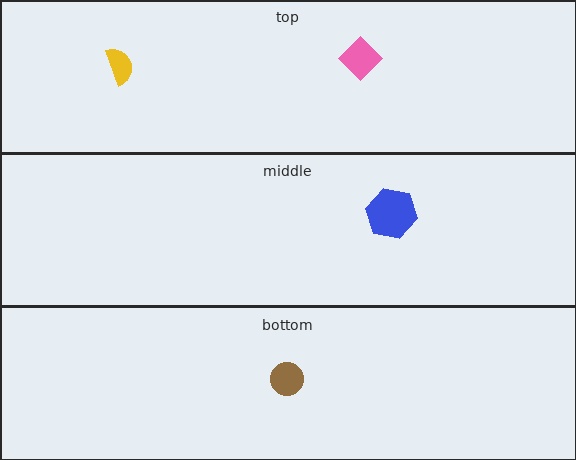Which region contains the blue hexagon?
The middle region.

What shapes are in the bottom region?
The brown circle.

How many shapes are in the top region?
2.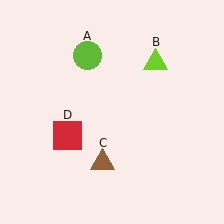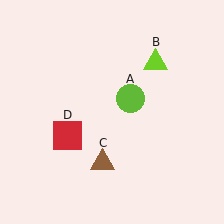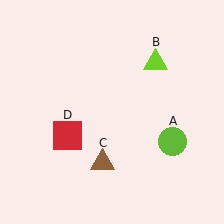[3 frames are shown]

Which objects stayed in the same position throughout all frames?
Lime triangle (object B) and brown triangle (object C) and red square (object D) remained stationary.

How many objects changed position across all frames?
1 object changed position: lime circle (object A).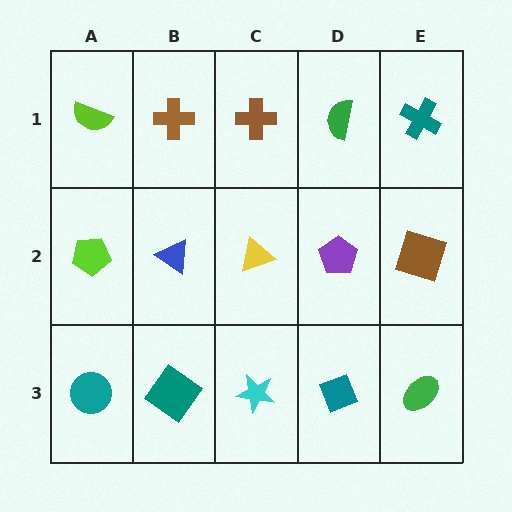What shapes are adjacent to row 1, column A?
A lime pentagon (row 2, column A), a brown cross (row 1, column B).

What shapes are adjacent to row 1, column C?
A yellow triangle (row 2, column C), a brown cross (row 1, column B), a green semicircle (row 1, column D).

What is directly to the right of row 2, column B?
A yellow triangle.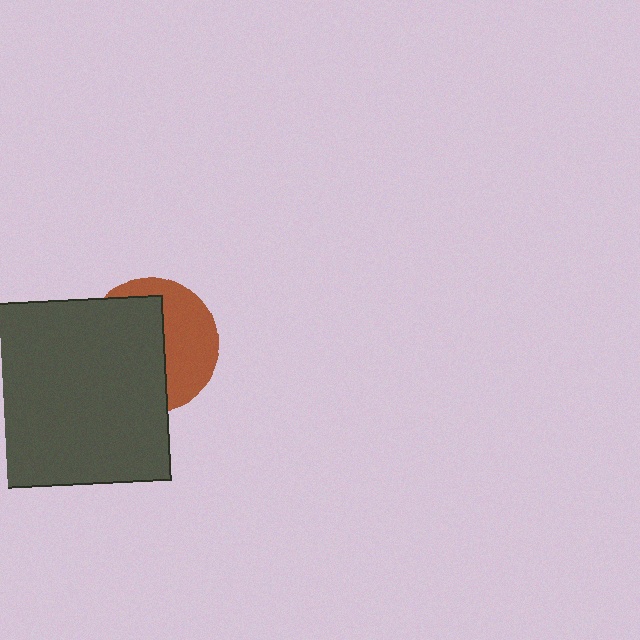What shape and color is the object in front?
The object in front is a dark gray rectangle.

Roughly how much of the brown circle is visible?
A small part of it is visible (roughly 43%).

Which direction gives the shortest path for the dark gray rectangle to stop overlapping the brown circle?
Moving left gives the shortest separation.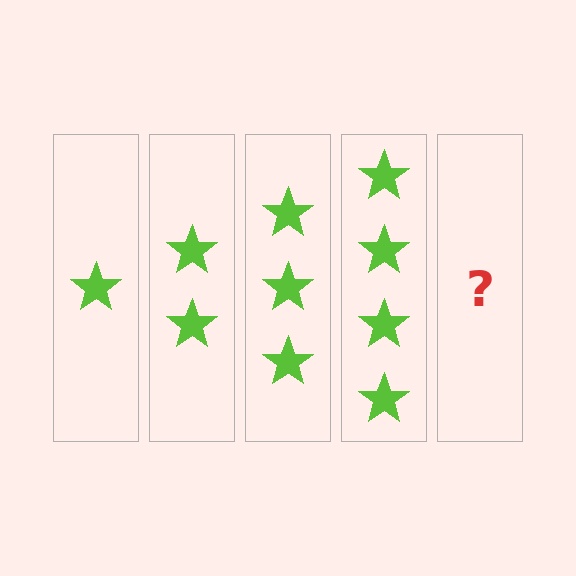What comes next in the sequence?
The next element should be 5 stars.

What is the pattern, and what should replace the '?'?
The pattern is that each step adds one more star. The '?' should be 5 stars.